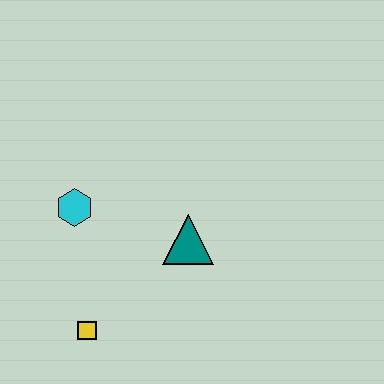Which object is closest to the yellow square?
The cyan hexagon is closest to the yellow square.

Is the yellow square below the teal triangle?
Yes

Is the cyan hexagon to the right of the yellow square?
No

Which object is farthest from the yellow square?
The teal triangle is farthest from the yellow square.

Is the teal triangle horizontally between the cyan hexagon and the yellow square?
No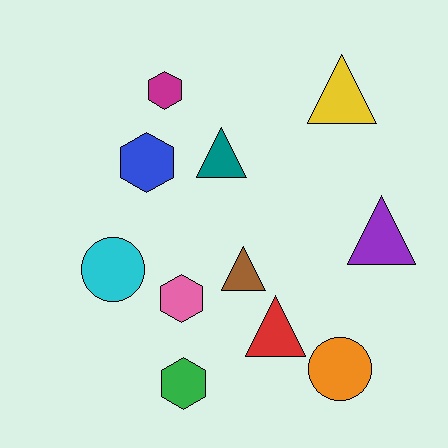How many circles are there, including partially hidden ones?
There are 2 circles.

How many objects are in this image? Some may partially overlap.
There are 11 objects.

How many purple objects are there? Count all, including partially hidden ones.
There is 1 purple object.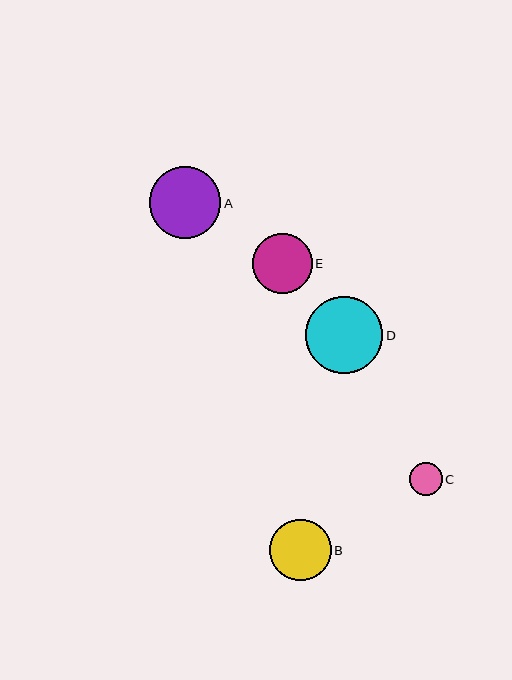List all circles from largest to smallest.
From largest to smallest: D, A, B, E, C.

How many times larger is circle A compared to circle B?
Circle A is approximately 1.2 times the size of circle B.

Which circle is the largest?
Circle D is the largest with a size of approximately 78 pixels.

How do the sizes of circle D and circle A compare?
Circle D and circle A are approximately the same size.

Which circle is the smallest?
Circle C is the smallest with a size of approximately 33 pixels.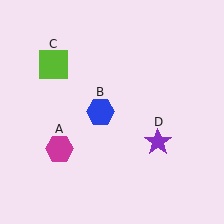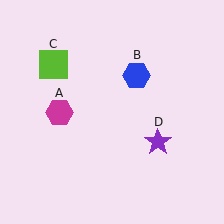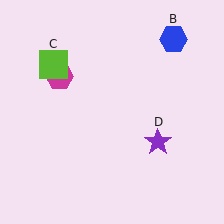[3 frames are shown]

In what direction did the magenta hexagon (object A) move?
The magenta hexagon (object A) moved up.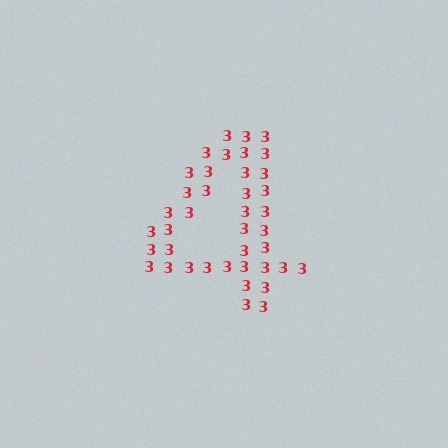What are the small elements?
The small elements are digit 3's.